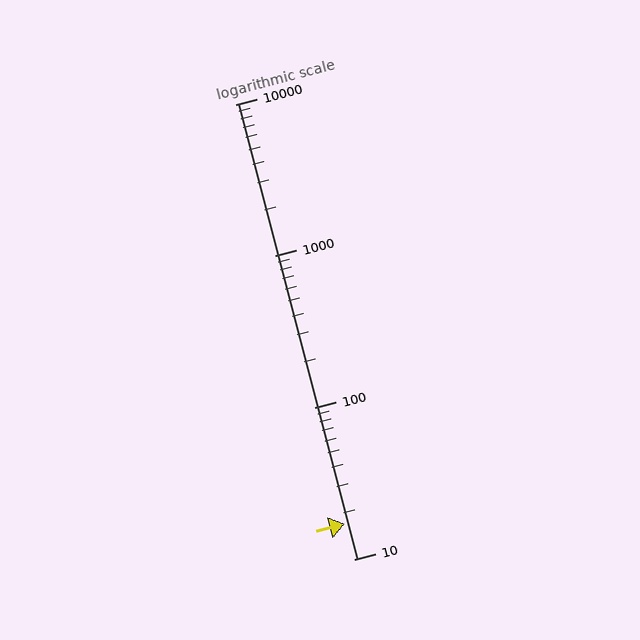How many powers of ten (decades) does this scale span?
The scale spans 3 decades, from 10 to 10000.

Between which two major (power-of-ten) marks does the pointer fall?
The pointer is between 10 and 100.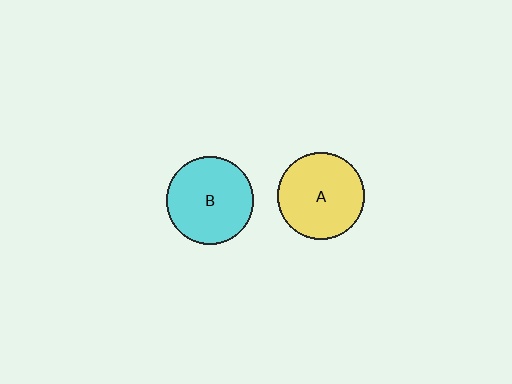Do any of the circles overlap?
No, none of the circles overlap.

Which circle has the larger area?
Circle B (cyan).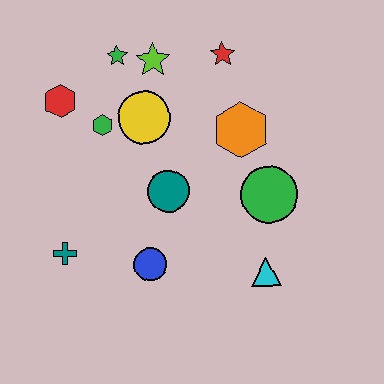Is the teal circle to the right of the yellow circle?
Yes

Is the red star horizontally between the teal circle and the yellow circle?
No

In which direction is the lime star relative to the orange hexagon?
The lime star is to the left of the orange hexagon.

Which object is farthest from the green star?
The cyan triangle is farthest from the green star.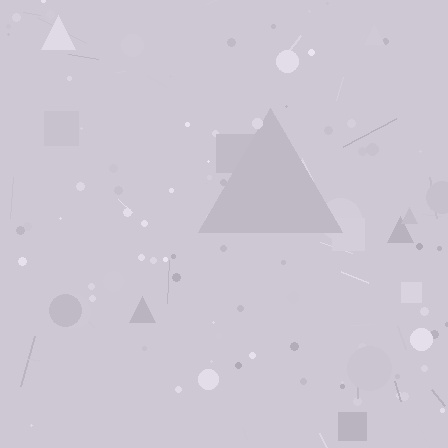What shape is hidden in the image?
A triangle is hidden in the image.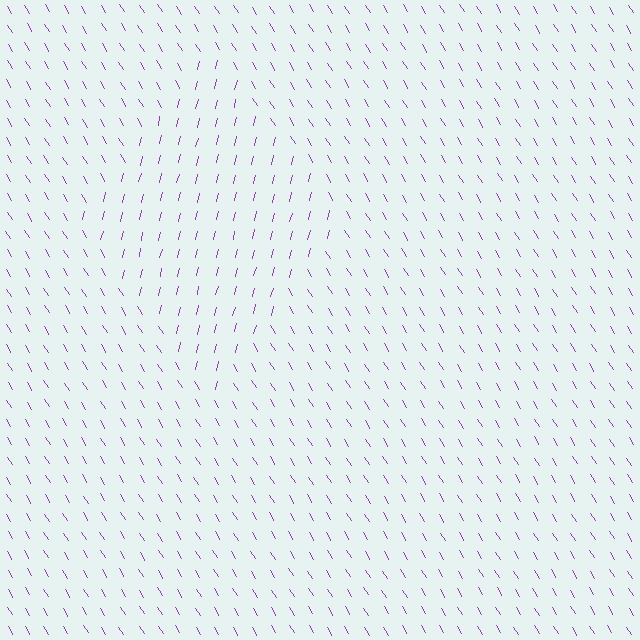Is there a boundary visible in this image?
Yes, there is a texture boundary formed by a change in line orientation.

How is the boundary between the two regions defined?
The boundary is defined purely by a change in line orientation (approximately 45 degrees difference). All lines are the same color and thickness.